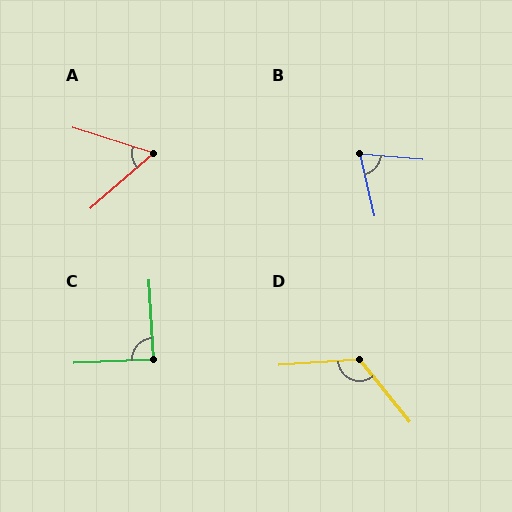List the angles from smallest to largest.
A (58°), B (72°), C (89°), D (125°).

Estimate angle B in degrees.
Approximately 72 degrees.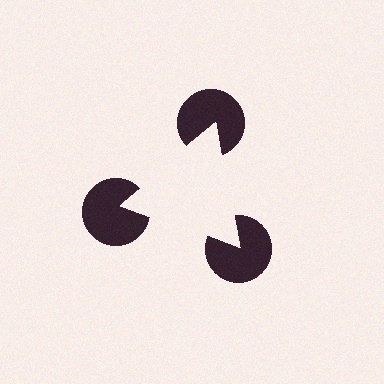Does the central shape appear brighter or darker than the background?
It typically appears slightly brighter than the background, even though no actual brightness change is drawn.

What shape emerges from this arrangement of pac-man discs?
An illusory triangle — its edges are inferred from the aligned wedge cuts in the pac-man discs, not physically drawn.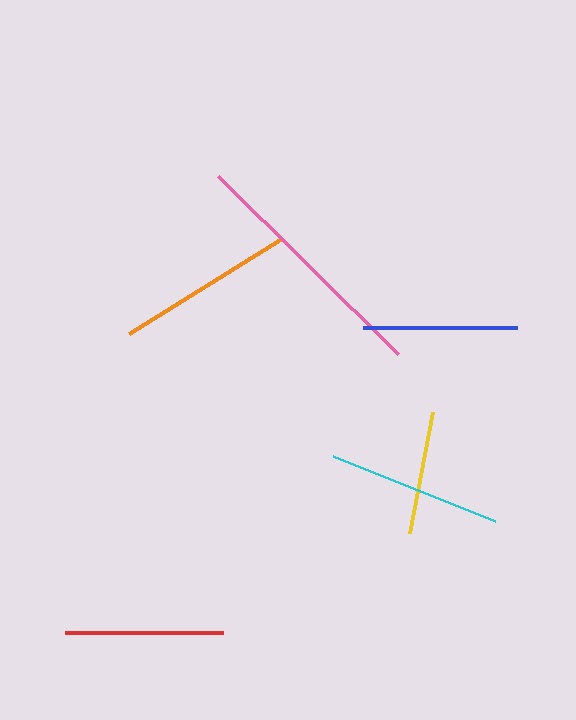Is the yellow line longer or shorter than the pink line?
The pink line is longer than the yellow line.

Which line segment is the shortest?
The yellow line is the shortest at approximately 123 pixels.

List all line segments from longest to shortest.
From longest to shortest: pink, orange, cyan, red, blue, yellow.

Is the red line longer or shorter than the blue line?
The red line is longer than the blue line.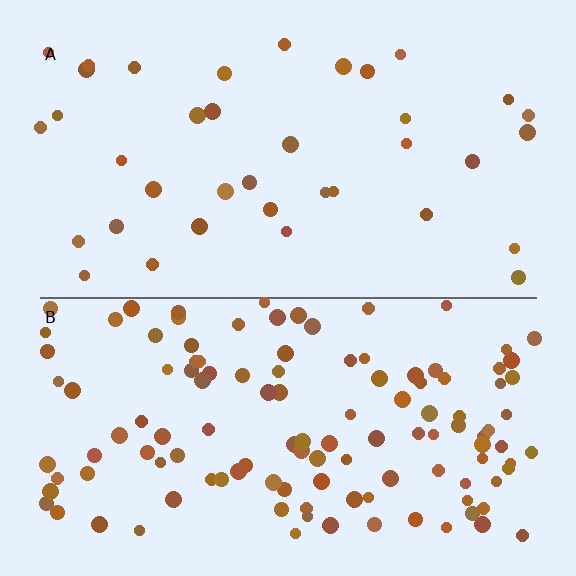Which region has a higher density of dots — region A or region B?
B (the bottom).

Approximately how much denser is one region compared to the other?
Approximately 3.3× — region B over region A.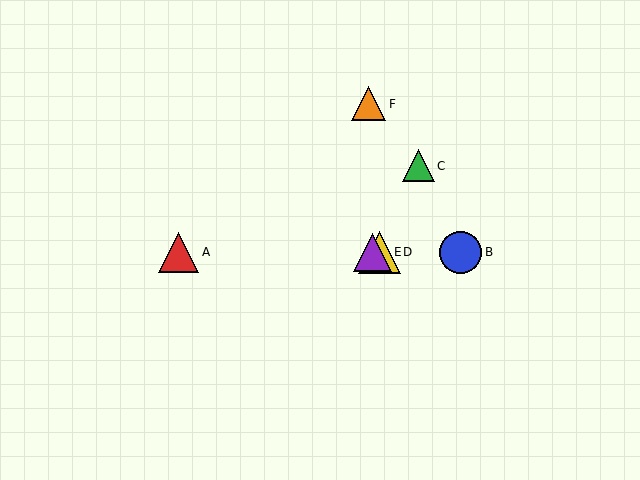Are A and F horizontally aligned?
No, A is at y≈252 and F is at y≈104.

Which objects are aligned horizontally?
Objects A, B, D, E are aligned horizontally.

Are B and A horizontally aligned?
Yes, both are at y≈252.